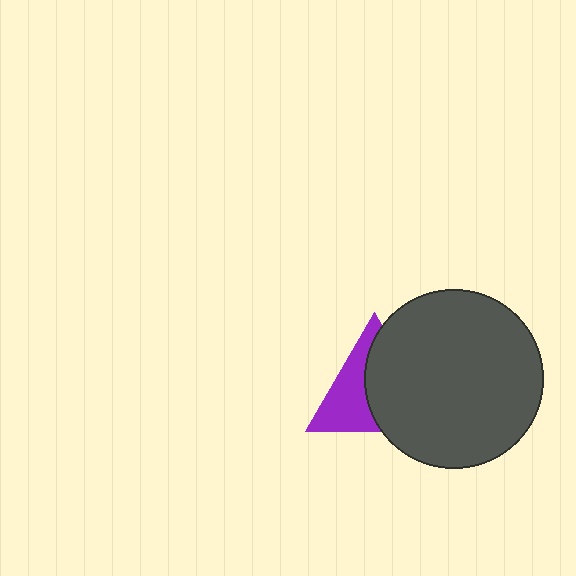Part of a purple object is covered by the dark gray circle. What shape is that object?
It is a triangle.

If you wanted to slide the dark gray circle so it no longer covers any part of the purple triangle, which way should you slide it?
Slide it right — that is the most direct way to separate the two shapes.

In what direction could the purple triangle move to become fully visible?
The purple triangle could move left. That would shift it out from behind the dark gray circle entirely.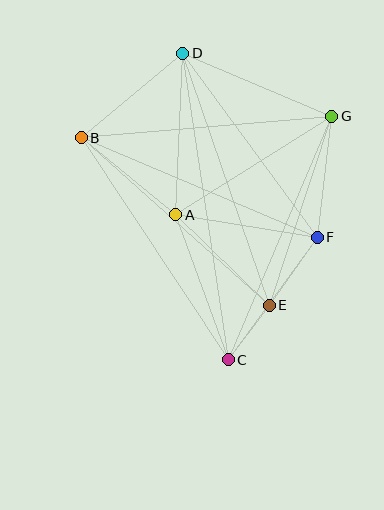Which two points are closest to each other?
Points C and E are closest to each other.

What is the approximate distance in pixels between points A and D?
The distance between A and D is approximately 162 pixels.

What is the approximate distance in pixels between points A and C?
The distance between A and C is approximately 154 pixels.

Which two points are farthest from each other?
Points C and D are farthest from each other.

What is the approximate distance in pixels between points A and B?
The distance between A and B is approximately 122 pixels.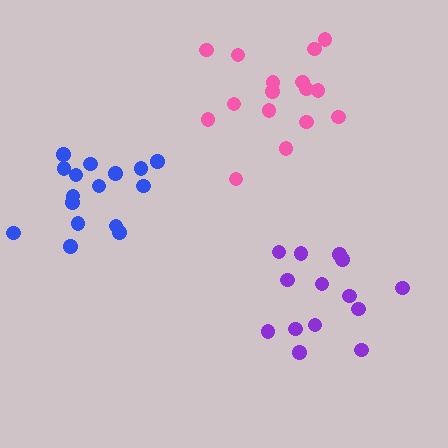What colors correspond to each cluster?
The clusters are colored: blue, purple, pink.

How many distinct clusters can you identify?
There are 3 distinct clusters.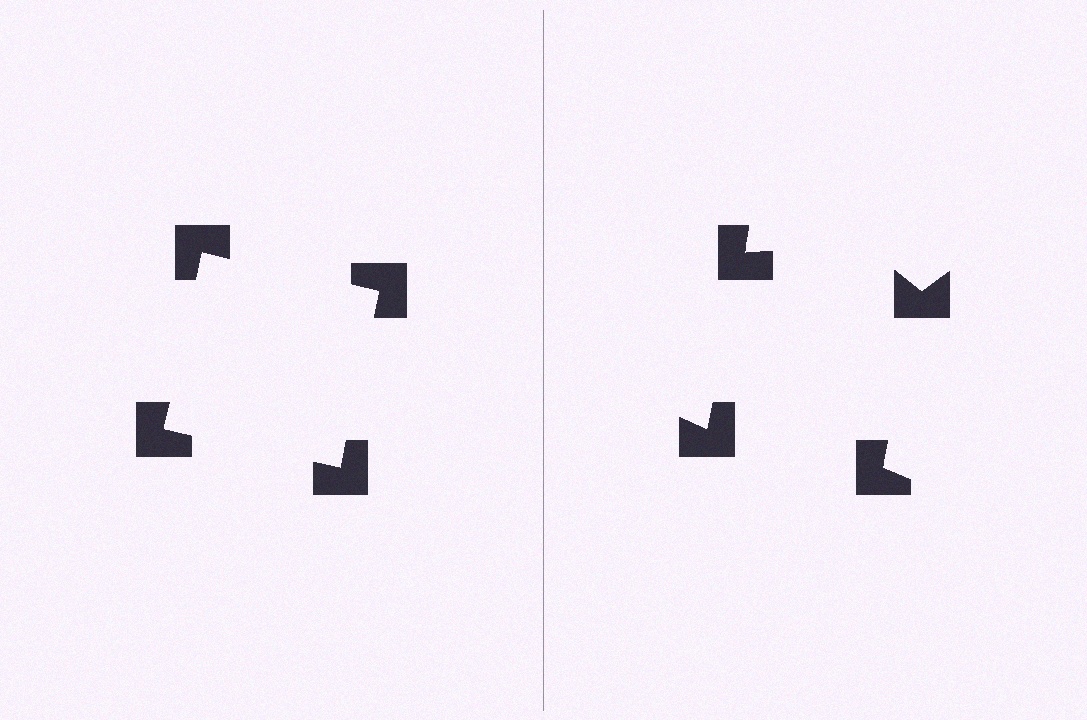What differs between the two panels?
The notched squares are positioned identically on both sides; only the wedge orientations differ. On the left they align to a square; on the right they are misaligned.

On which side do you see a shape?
An illusory square appears on the left side. On the right side the wedge cuts are rotated, so no coherent shape forms.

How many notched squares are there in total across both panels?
8 — 4 on each side.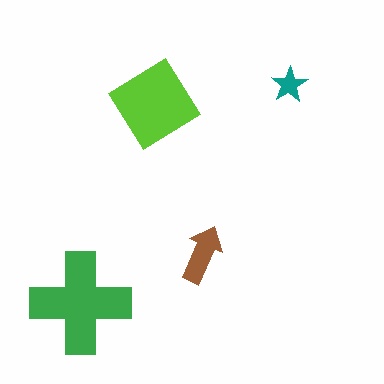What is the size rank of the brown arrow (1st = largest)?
3rd.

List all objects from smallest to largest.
The teal star, the brown arrow, the lime diamond, the green cross.